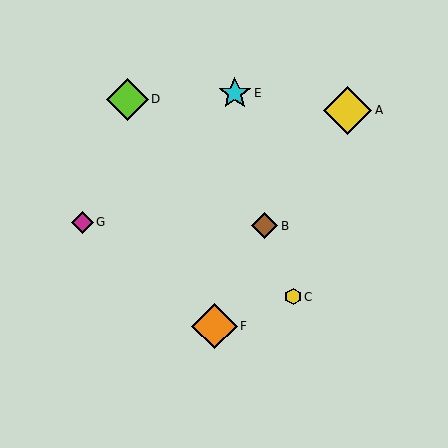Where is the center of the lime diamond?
The center of the lime diamond is at (127, 99).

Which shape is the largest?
The yellow diamond (labeled A) is the largest.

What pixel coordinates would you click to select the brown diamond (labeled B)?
Click at (265, 226) to select the brown diamond B.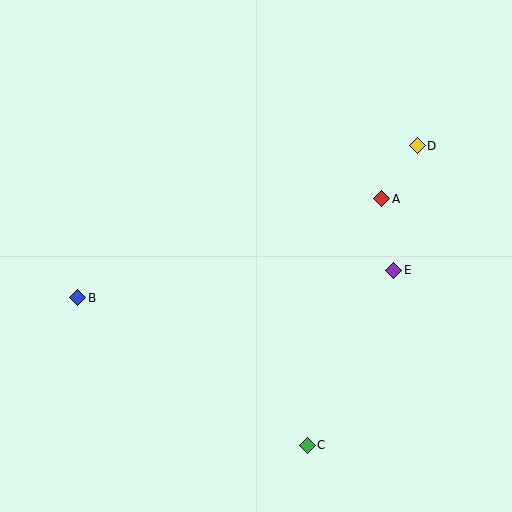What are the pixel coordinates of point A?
Point A is at (382, 199).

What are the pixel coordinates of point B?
Point B is at (78, 298).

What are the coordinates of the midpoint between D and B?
The midpoint between D and B is at (247, 222).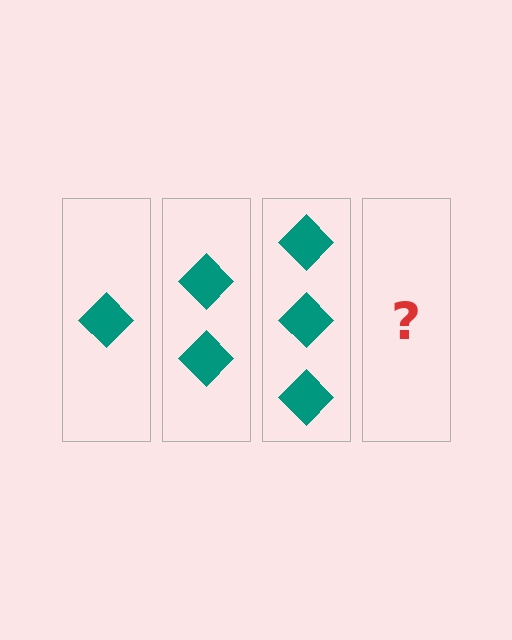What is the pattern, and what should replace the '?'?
The pattern is that each step adds one more diamond. The '?' should be 4 diamonds.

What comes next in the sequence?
The next element should be 4 diamonds.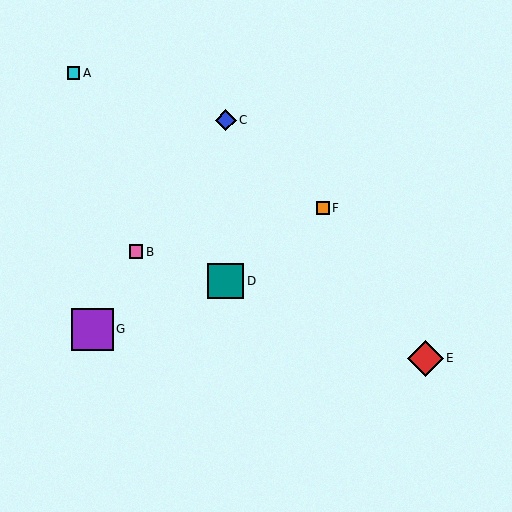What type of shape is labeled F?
Shape F is an orange square.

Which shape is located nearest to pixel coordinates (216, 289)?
The teal square (labeled D) at (226, 281) is nearest to that location.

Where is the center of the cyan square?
The center of the cyan square is at (74, 73).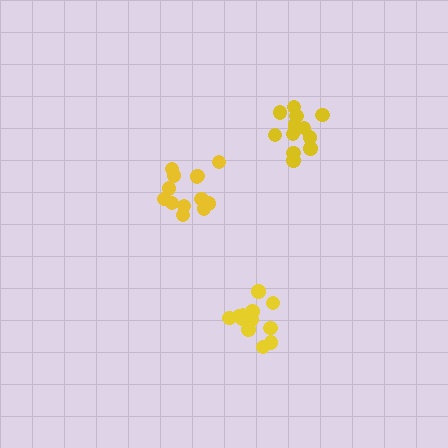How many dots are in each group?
Group 1: 13 dots, Group 2: 13 dots, Group 3: 13 dots (39 total).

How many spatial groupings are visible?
There are 3 spatial groupings.